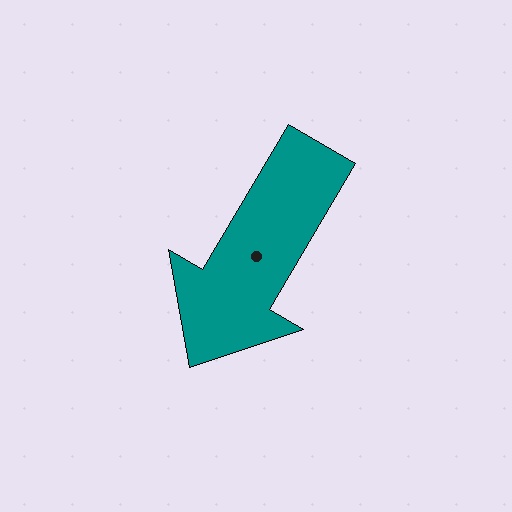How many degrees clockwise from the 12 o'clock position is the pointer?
Approximately 211 degrees.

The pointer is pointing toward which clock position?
Roughly 7 o'clock.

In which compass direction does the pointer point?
Southwest.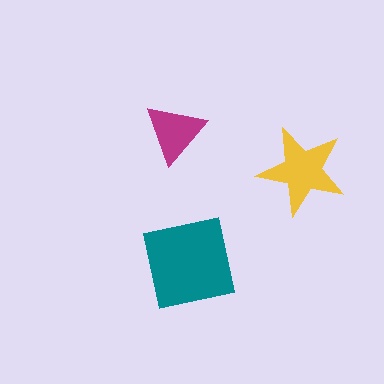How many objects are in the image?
There are 3 objects in the image.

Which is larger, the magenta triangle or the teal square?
The teal square.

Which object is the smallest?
The magenta triangle.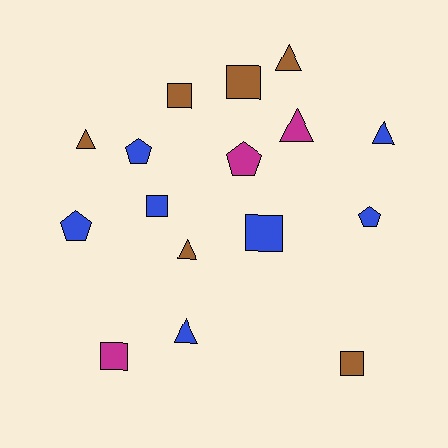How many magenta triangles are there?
There is 1 magenta triangle.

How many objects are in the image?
There are 16 objects.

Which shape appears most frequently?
Triangle, with 6 objects.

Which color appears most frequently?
Blue, with 7 objects.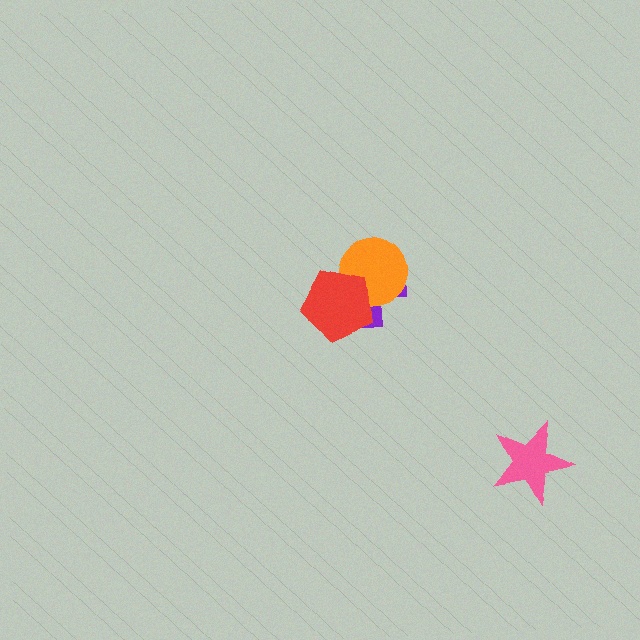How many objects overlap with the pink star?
0 objects overlap with the pink star.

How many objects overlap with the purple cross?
2 objects overlap with the purple cross.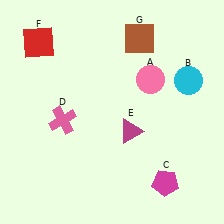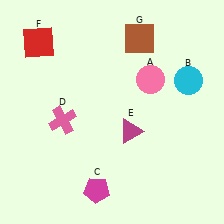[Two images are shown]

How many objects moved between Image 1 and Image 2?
1 object moved between the two images.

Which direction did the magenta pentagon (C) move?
The magenta pentagon (C) moved left.